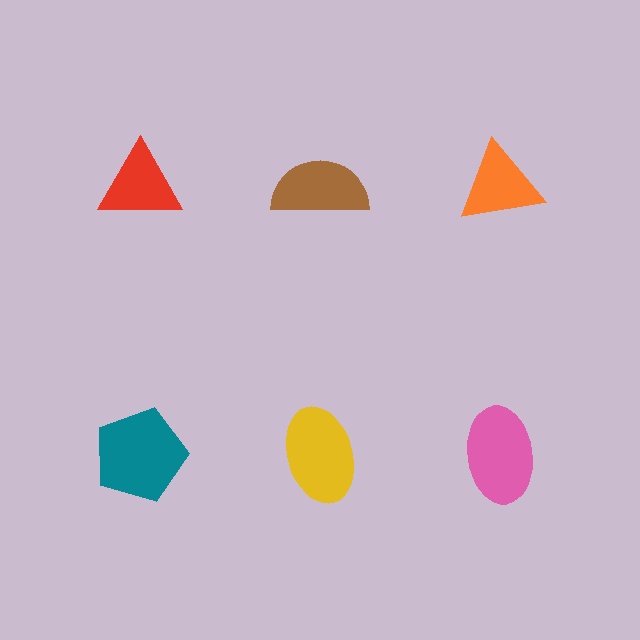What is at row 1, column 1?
A red triangle.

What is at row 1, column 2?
A brown semicircle.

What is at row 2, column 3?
A pink ellipse.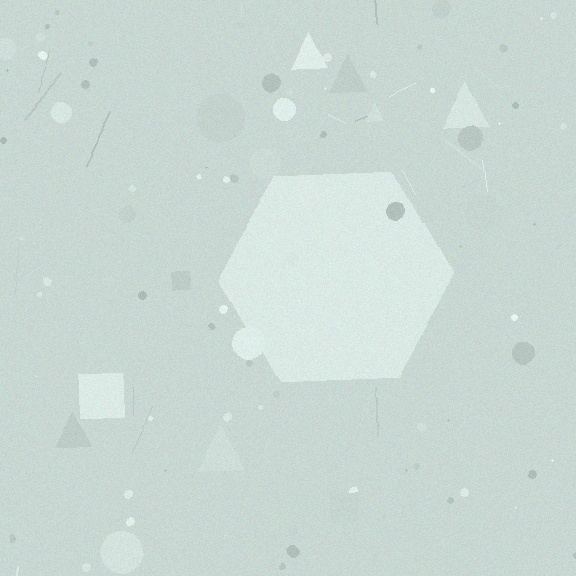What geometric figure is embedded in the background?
A hexagon is embedded in the background.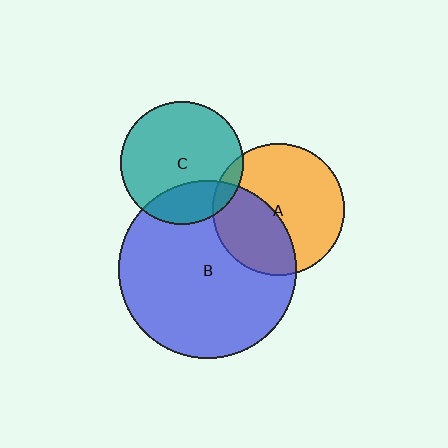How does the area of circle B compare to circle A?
Approximately 1.8 times.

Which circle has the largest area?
Circle B (blue).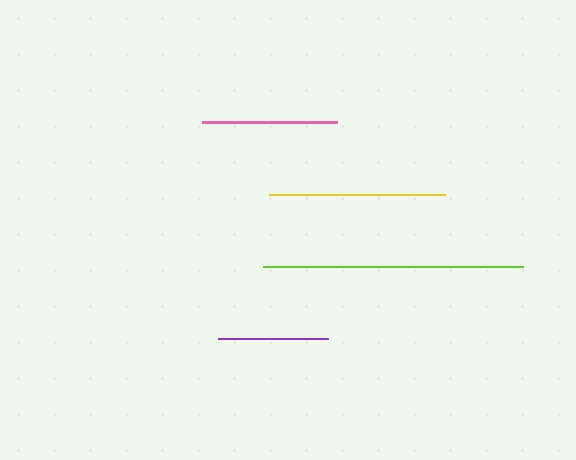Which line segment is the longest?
The lime line is the longest at approximately 260 pixels.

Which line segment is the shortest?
The purple line is the shortest at approximately 110 pixels.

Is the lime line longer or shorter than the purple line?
The lime line is longer than the purple line.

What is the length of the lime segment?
The lime segment is approximately 260 pixels long.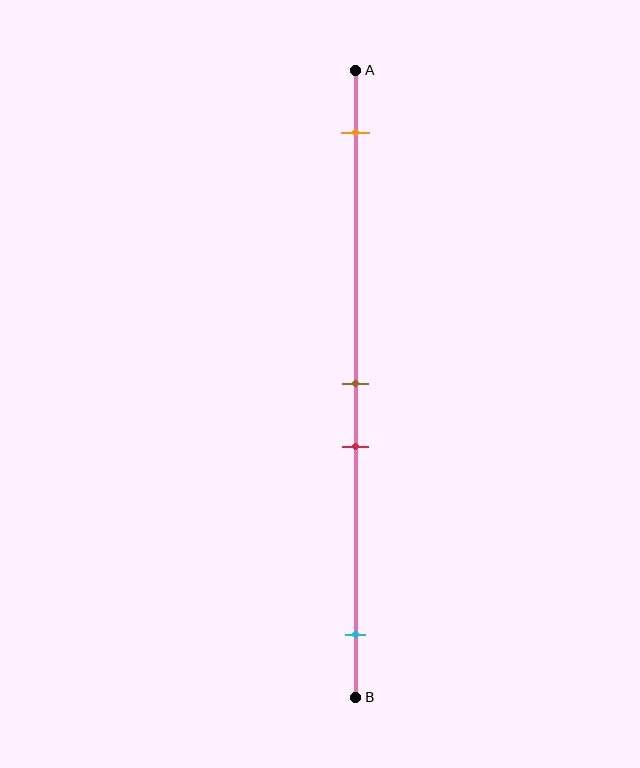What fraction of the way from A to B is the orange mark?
The orange mark is approximately 10% (0.1) of the way from A to B.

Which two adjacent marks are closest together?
The brown and red marks are the closest adjacent pair.